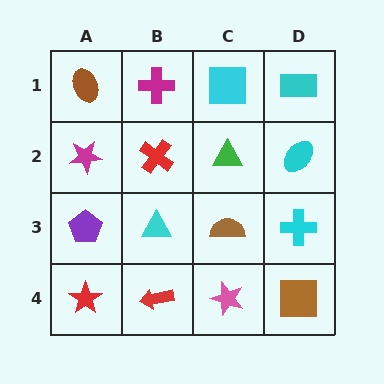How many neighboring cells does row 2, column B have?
4.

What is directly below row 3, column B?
A red arrow.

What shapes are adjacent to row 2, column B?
A magenta cross (row 1, column B), a cyan triangle (row 3, column B), a magenta star (row 2, column A), a green triangle (row 2, column C).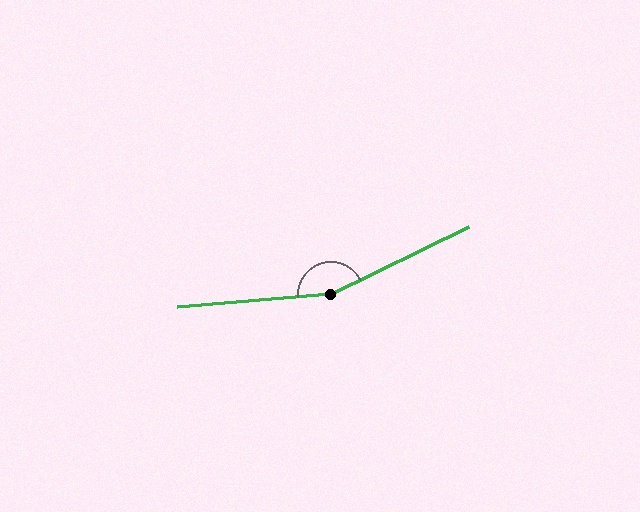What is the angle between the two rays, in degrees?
Approximately 158 degrees.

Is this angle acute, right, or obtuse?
It is obtuse.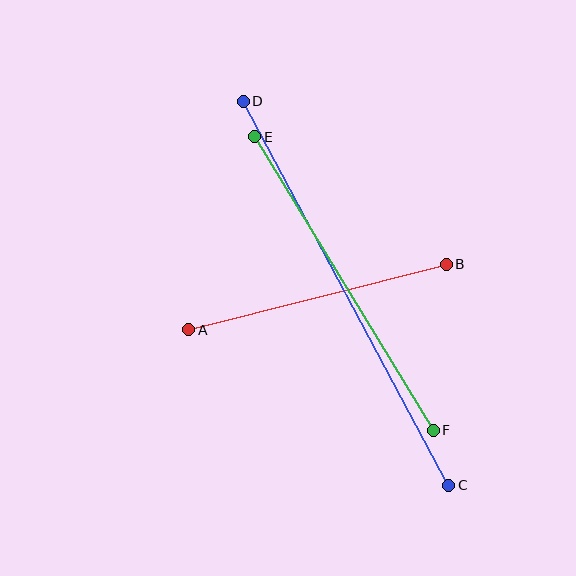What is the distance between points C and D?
The distance is approximately 436 pixels.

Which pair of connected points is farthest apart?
Points C and D are farthest apart.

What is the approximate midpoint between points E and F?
The midpoint is at approximately (344, 283) pixels.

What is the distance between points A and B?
The distance is approximately 266 pixels.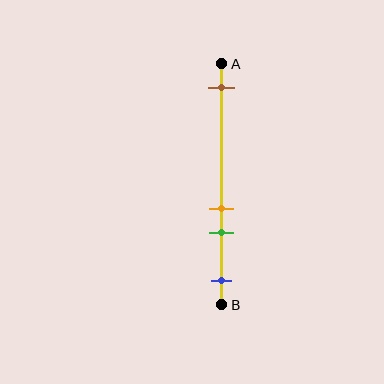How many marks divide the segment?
There are 4 marks dividing the segment.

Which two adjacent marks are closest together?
The orange and green marks are the closest adjacent pair.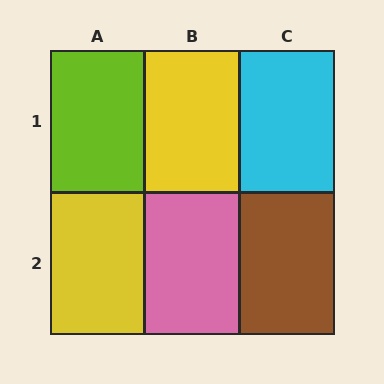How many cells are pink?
1 cell is pink.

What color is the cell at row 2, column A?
Yellow.